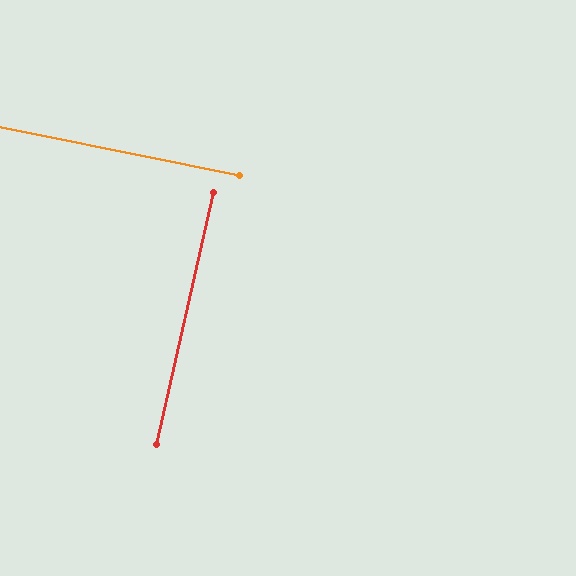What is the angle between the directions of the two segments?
Approximately 89 degrees.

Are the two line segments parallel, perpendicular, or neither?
Perpendicular — they meet at approximately 89°.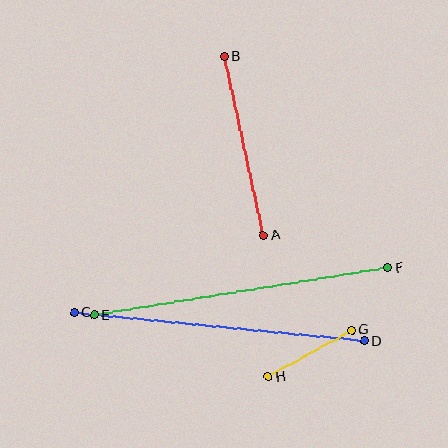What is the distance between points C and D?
The distance is approximately 291 pixels.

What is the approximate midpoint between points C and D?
The midpoint is at approximately (219, 327) pixels.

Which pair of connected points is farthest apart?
Points E and F are farthest apart.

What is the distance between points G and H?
The distance is approximately 95 pixels.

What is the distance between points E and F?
The distance is approximately 298 pixels.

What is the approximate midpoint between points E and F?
The midpoint is at approximately (241, 292) pixels.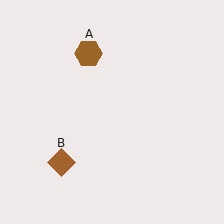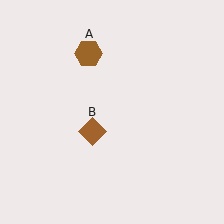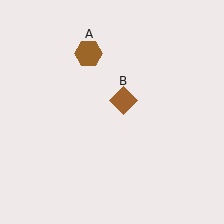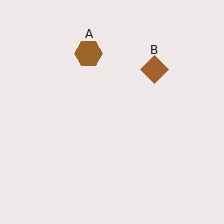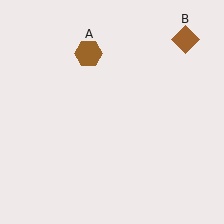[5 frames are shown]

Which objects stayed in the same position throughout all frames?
Brown hexagon (object A) remained stationary.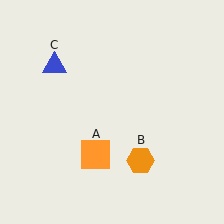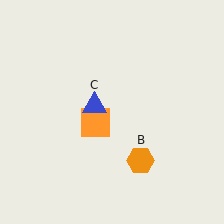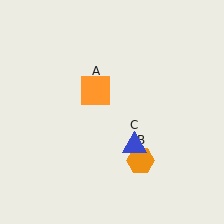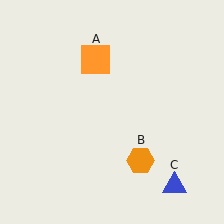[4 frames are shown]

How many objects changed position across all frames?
2 objects changed position: orange square (object A), blue triangle (object C).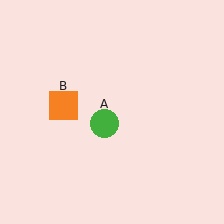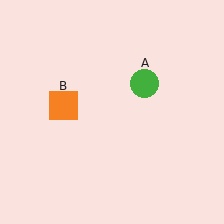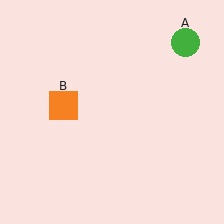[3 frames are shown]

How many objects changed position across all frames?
1 object changed position: green circle (object A).